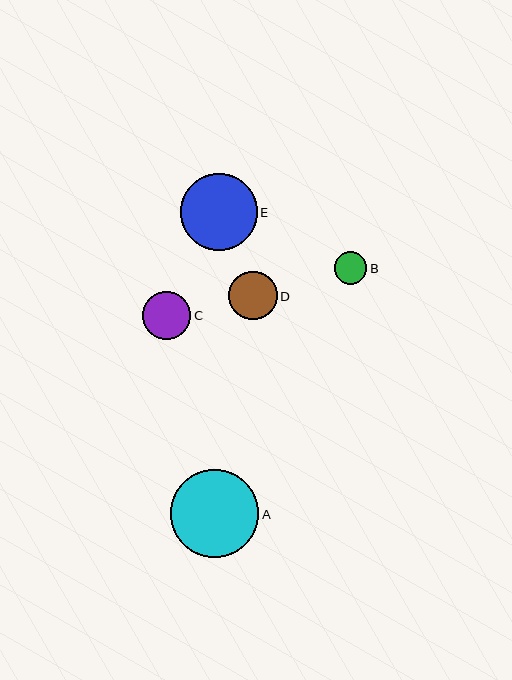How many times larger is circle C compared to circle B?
Circle C is approximately 1.5 times the size of circle B.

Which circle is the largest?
Circle A is the largest with a size of approximately 88 pixels.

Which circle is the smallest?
Circle B is the smallest with a size of approximately 32 pixels.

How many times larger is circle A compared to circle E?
Circle A is approximately 1.1 times the size of circle E.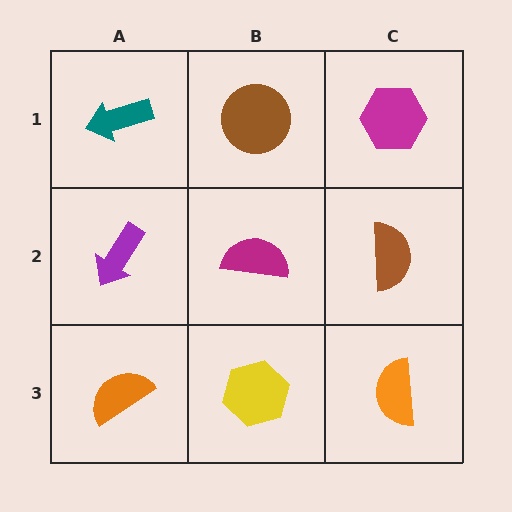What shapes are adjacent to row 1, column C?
A brown semicircle (row 2, column C), a brown circle (row 1, column B).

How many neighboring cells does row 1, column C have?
2.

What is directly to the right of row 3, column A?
A yellow hexagon.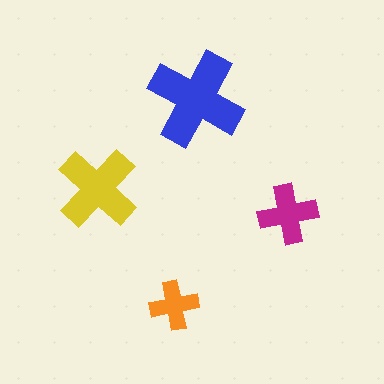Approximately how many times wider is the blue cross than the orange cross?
About 2 times wider.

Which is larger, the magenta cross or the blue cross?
The blue one.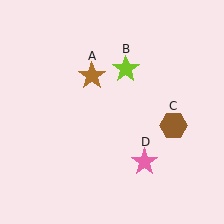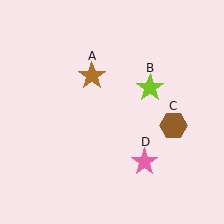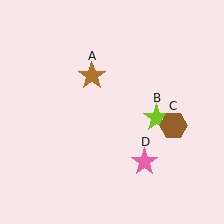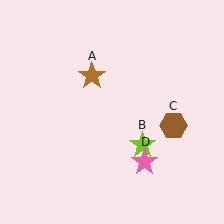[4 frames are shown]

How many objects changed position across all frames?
1 object changed position: lime star (object B).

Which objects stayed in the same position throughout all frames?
Brown star (object A) and brown hexagon (object C) and pink star (object D) remained stationary.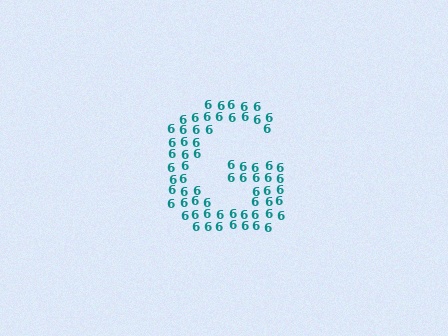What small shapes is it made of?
It is made of small digit 6's.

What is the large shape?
The large shape is the letter G.